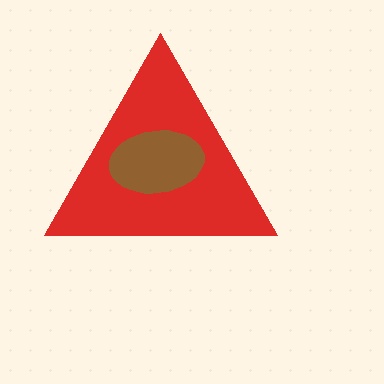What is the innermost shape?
The brown ellipse.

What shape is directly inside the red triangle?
The brown ellipse.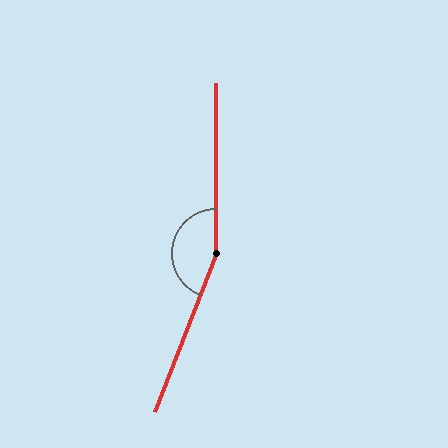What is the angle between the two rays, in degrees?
Approximately 159 degrees.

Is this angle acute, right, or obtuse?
It is obtuse.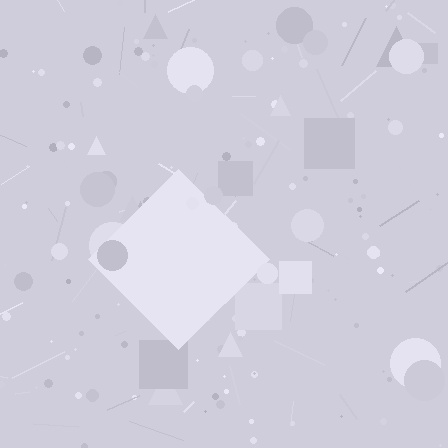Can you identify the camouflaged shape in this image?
The camouflaged shape is a diamond.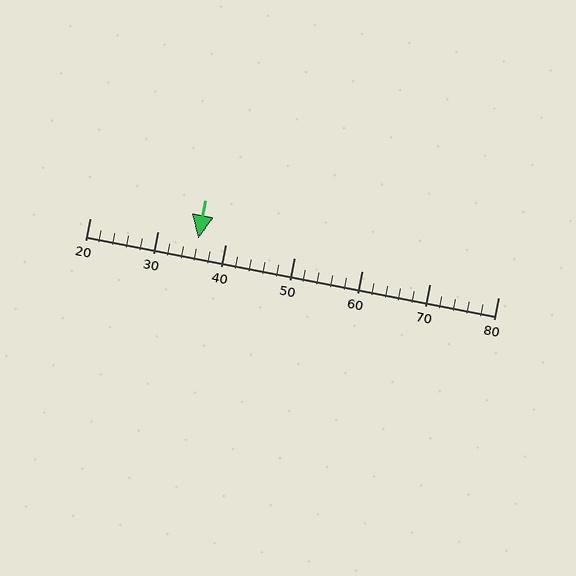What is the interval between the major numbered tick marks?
The major tick marks are spaced 10 units apart.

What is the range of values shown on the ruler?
The ruler shows values from 20 to 80.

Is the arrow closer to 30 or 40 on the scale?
The arrow is closer to 40.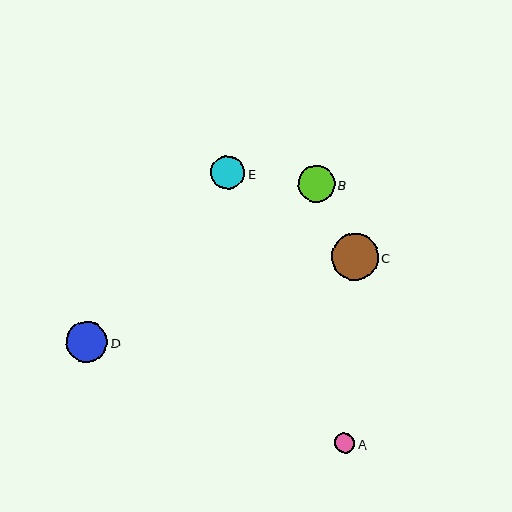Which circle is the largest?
Circle C is the largest with a size of approximately 47 pixels.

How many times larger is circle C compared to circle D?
Circle C is approximately 1.1 times the size of circle D.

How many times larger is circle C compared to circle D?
Circle C is approximately 1.1 times the size of circle D.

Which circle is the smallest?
Circle A is the smallest with a size of approximately 20 pixels.